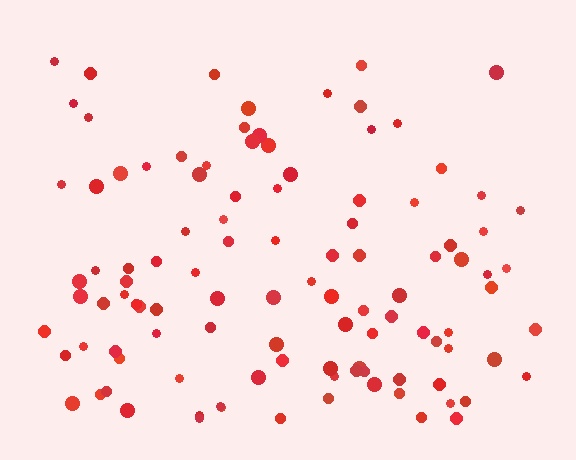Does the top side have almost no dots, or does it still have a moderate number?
Still a moderate number, just noticeably fewer than the bottom.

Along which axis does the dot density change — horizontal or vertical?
Vertical.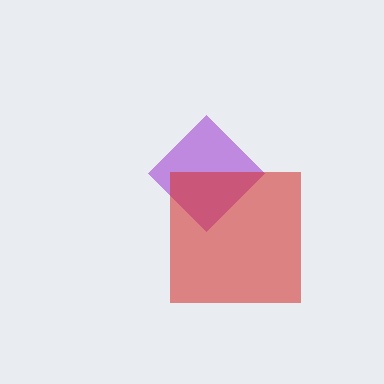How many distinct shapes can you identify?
There are 2 distinct shapes: a purple diamond, a red square.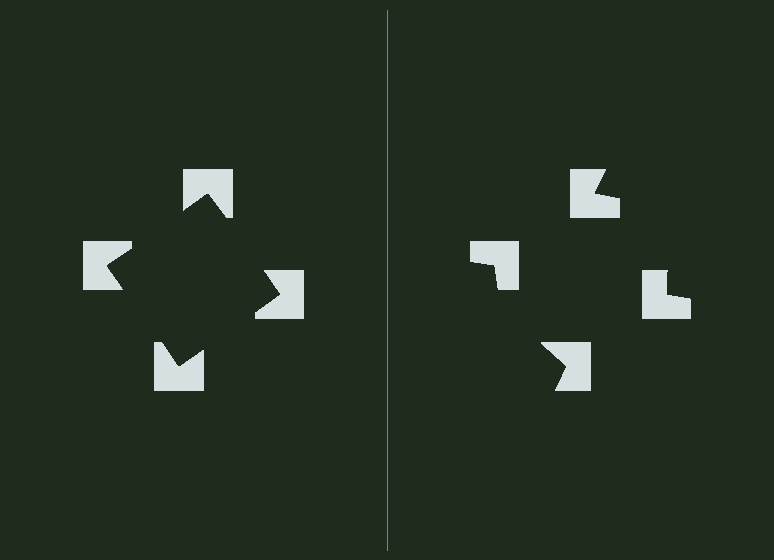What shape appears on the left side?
An illusory square.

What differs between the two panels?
The notched squares are positioned identically on both sides; only the wedge orientations differ. On the left they align to a square; on the right they are misaligned.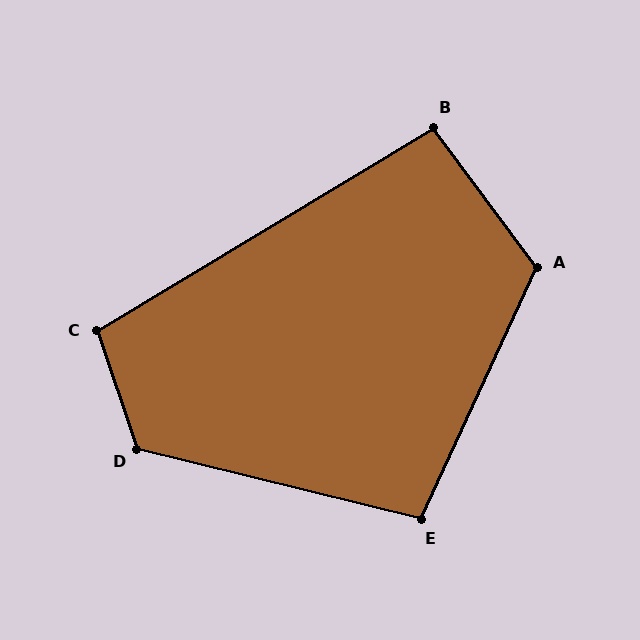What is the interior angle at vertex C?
Approximately 102 degrees (obtuse).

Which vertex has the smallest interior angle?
B, at approximately 95 degrees.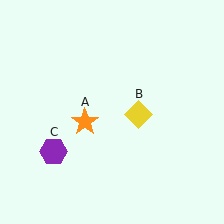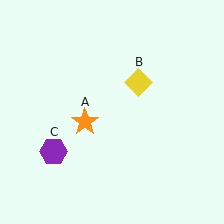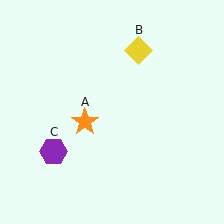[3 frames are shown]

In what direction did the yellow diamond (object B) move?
The yellow diamond (object B) moved up.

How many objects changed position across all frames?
1 object changed position: yellow diamond (object B).